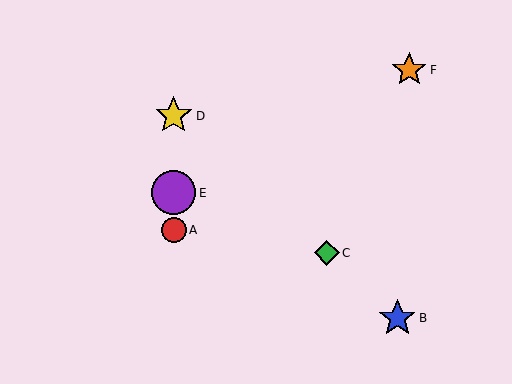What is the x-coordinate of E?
Object E is at x≈174.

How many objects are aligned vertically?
3 objects (A, D, E) are aligned vertically.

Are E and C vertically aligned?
No, E is at x≈174 and C is at x≈327.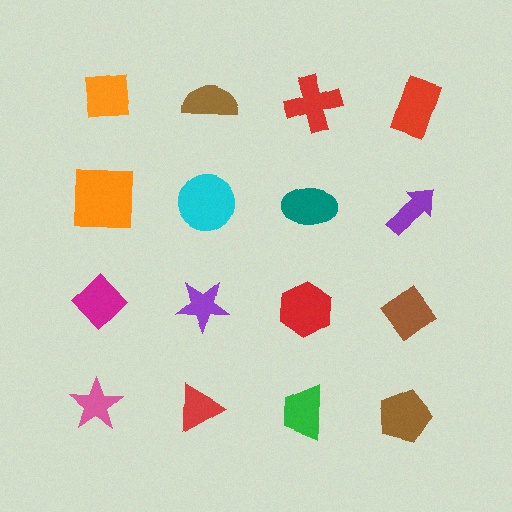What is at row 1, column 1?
An orange square.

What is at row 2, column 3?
A teal ellipse.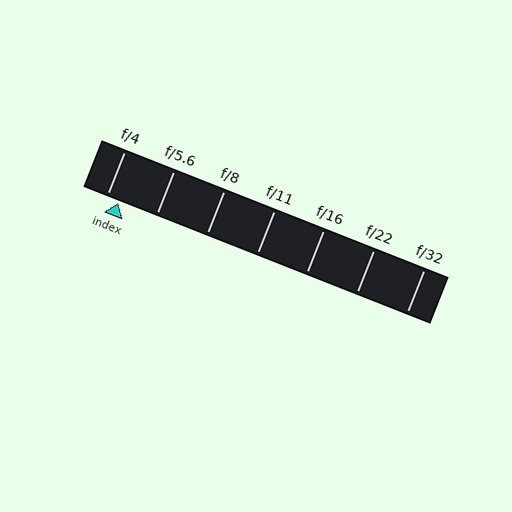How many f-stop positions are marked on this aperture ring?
There are 7 f-stop positions marked.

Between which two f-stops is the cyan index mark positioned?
The index mark is between f/4 and f/5.6.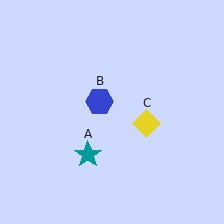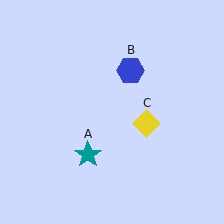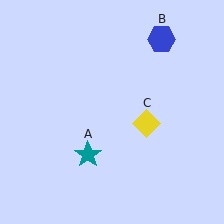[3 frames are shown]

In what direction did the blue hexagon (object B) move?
The blue hexagon (object B) moved up and to the right.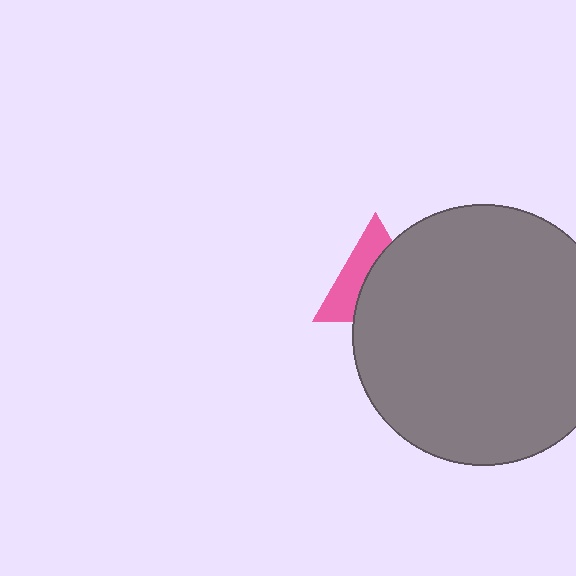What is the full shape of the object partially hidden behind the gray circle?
The partially hidden object is a pink triangle.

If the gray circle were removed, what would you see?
You would see the complete pink triangle.